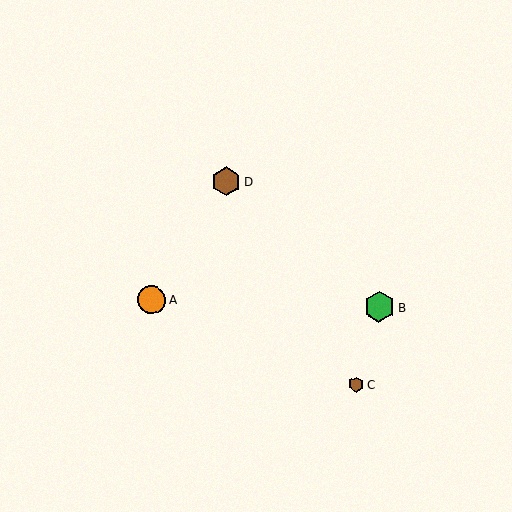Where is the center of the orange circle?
The center of the orange circle is at (152, 300).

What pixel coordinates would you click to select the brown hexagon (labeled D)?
Click at (226, 181) to select the brown hexagon D.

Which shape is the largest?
The green hexagon (labeled B) is the largest.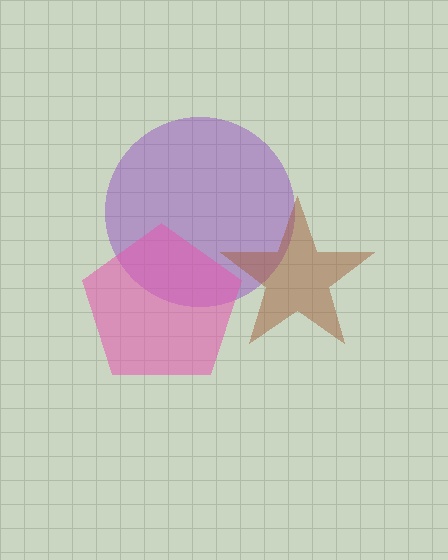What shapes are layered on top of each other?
The layered shapes are: a purple circle, a pink pentagon, a brown star.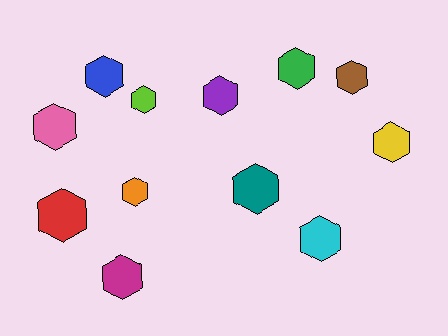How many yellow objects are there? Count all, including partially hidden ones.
There is 1 yellow object.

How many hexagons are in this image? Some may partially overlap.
There are 12 hexagons.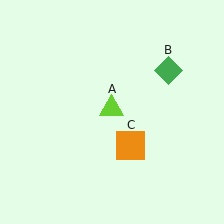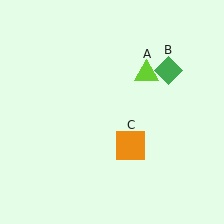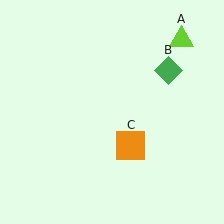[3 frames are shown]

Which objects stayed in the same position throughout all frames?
Green diamond (object B) and orange square (object C) remained stationary.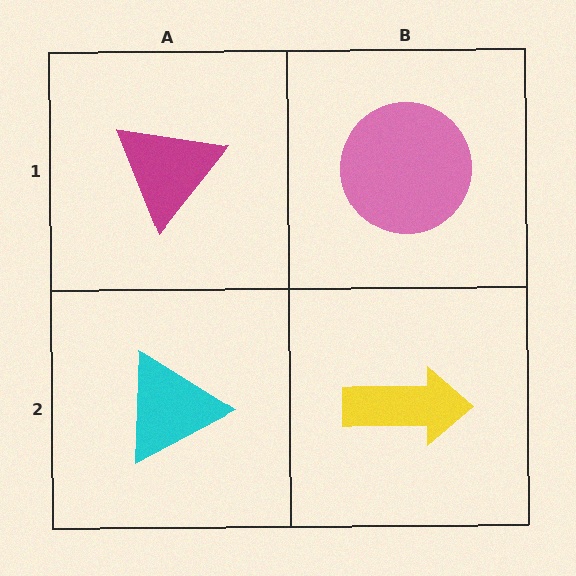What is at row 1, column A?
A magenta triangle.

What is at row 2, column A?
A cyan triangle.